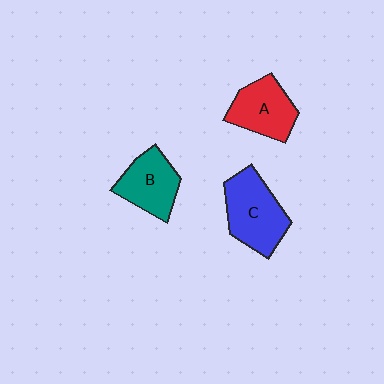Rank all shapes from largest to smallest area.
From largest to smallest: C (blue), A (red), B (teal).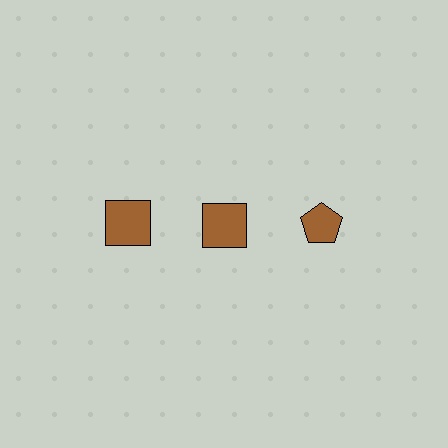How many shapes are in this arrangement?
There are 3 shapes arranged in a grid pattern.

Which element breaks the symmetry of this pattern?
The brown pentagon in the top row, center column breaks the symmetry. All other shapes are brown squares.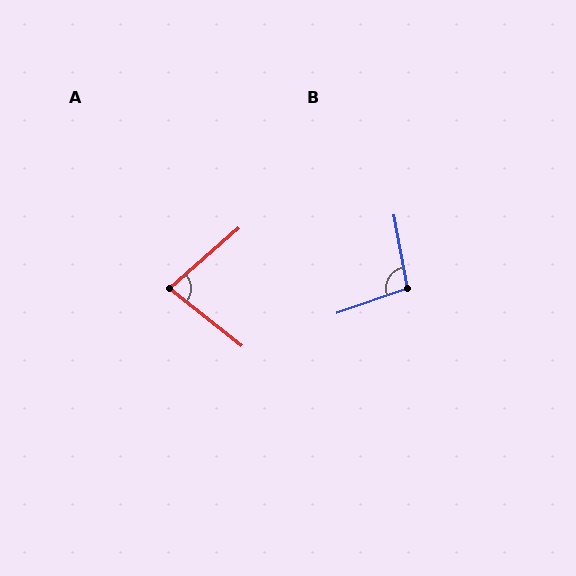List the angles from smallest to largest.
A (80°), B (99°).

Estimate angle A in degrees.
Approximately 80 degrees.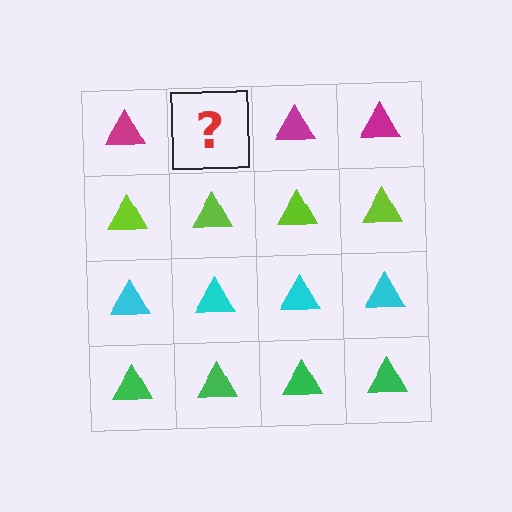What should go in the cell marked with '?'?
The missing cell should contain a magenta triangle.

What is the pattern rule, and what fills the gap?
The rule is that each row has a consistent color. The gap should be filled with a magenta triangle.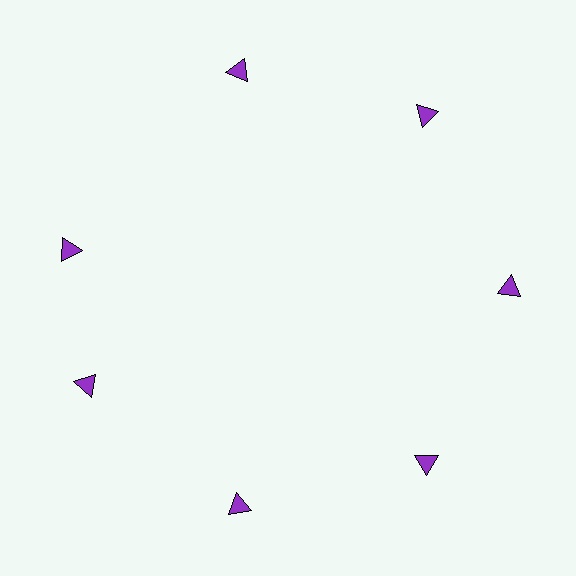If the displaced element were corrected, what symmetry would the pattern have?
It would have 7-fold rotational symmetry — the pattern would map onto itself every 51 degrees.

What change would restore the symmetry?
The symmetry would be restored by rotating it back into even spacing with its neighbors so that all 7 triangles sit at equal angles and equal distance from the center.